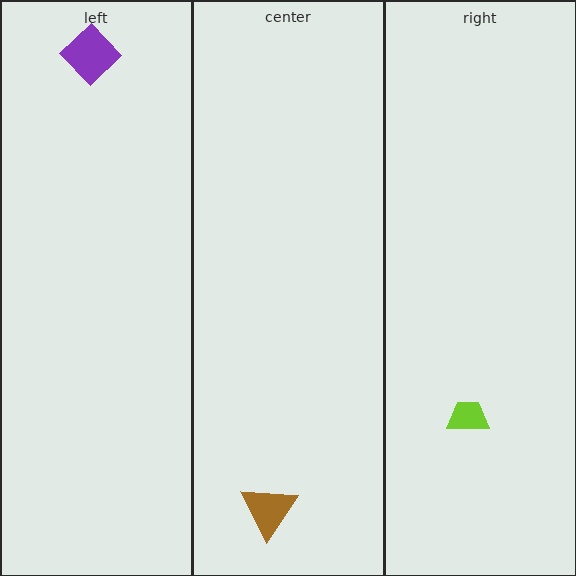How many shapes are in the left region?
1.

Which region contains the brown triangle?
The center region.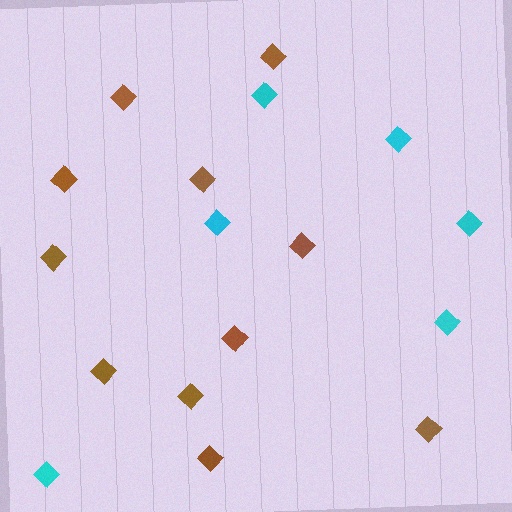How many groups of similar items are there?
There are 2 groups: one group of brown diamonds (11) and one group of cyan diamonds (6).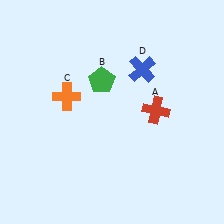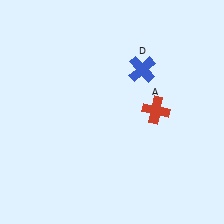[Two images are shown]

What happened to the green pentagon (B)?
The green pentagon (B) was removed in Image 2. It was in the top-left area of Image 1.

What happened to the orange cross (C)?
The orange cross (C) was removed in Image 2. It was in the top-left area of Image 1.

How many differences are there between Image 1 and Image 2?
There are 2 differences between the two images.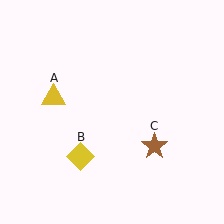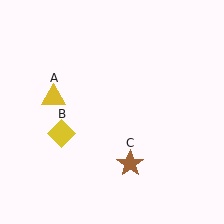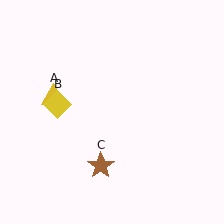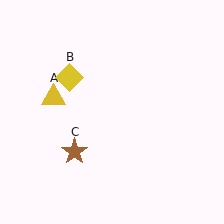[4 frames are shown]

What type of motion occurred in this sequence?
The yellow diamond (object B), brown star (object C) rotated clockwise around the center of the scene.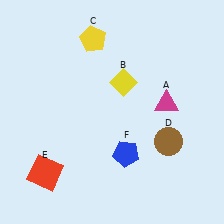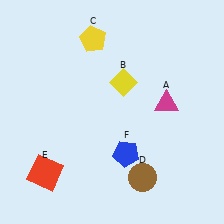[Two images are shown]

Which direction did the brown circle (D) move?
The brown circle (D) moved down.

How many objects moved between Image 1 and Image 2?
1 object moved between the two images.